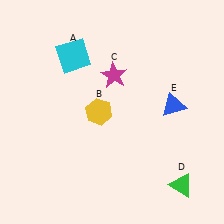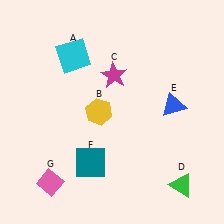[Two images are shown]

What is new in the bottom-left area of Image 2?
A pink diamond (G) was added in the bottom-left area of Image 2.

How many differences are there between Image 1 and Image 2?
There are 2 differences between the two images.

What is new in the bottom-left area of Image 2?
A teal square (F) was added in the bottom-left area of Image 2.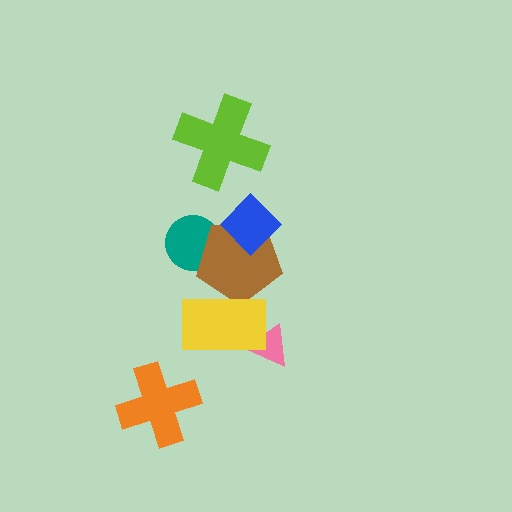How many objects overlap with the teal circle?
1 object overlaps with the teal circle.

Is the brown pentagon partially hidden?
Yes, it is partially covered by another shape.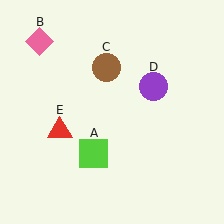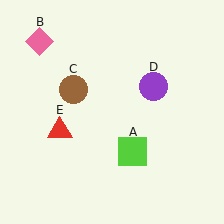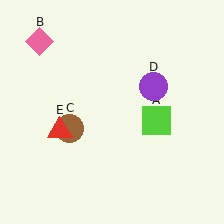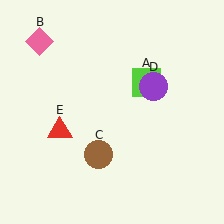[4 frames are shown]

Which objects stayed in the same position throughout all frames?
Pink diamond (object B) and purple circle (object D) and red triangle (object E) remained stationary.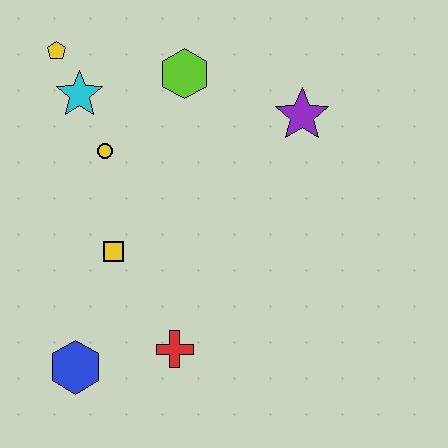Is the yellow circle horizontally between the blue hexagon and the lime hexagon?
Yes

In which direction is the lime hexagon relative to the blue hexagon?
The lime hexagon is above the blue hexagon.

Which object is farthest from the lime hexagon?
The blue hexagon is farthest from the lime hexagon.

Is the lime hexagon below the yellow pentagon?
Yes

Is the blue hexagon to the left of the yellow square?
Yes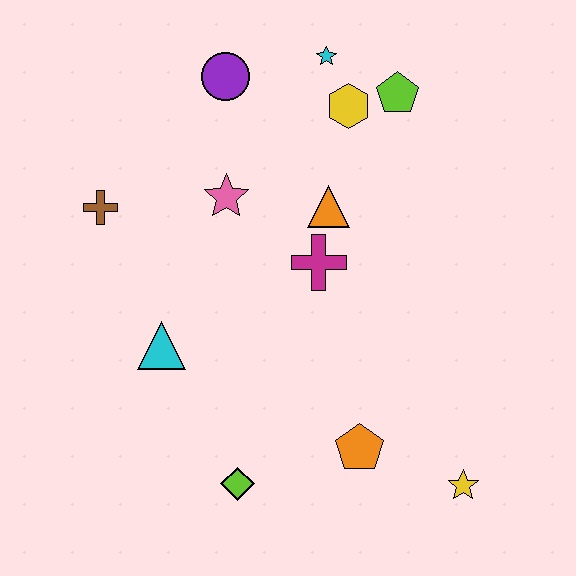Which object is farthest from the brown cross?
The yellow star is farthest from the brown cross.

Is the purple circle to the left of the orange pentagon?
Yes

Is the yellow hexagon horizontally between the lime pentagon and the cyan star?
Yes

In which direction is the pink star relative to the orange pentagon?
The pink star is above the orange pentagon.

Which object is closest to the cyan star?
The yellow hexagon is closest to the cyan star.